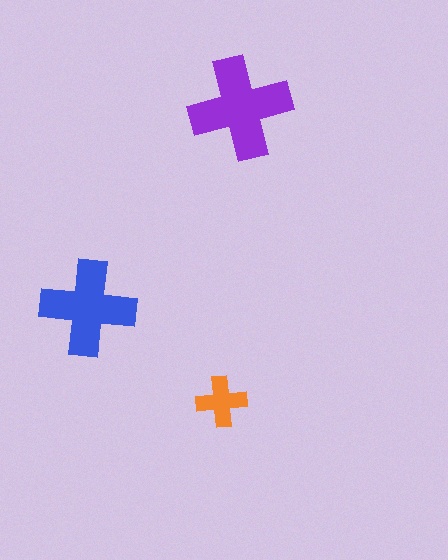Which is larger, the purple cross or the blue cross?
The purple one.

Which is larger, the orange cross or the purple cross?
The purple one.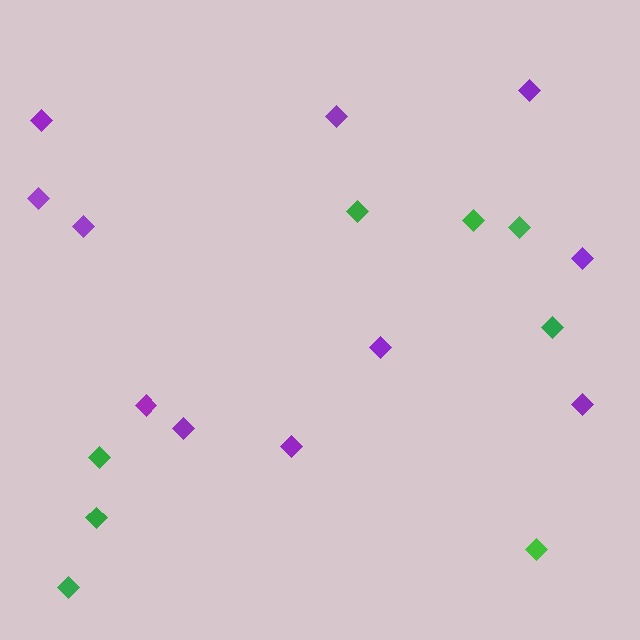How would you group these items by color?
There are 2 groups: one group of green diamonds (8) and one group of purple diamonds (11).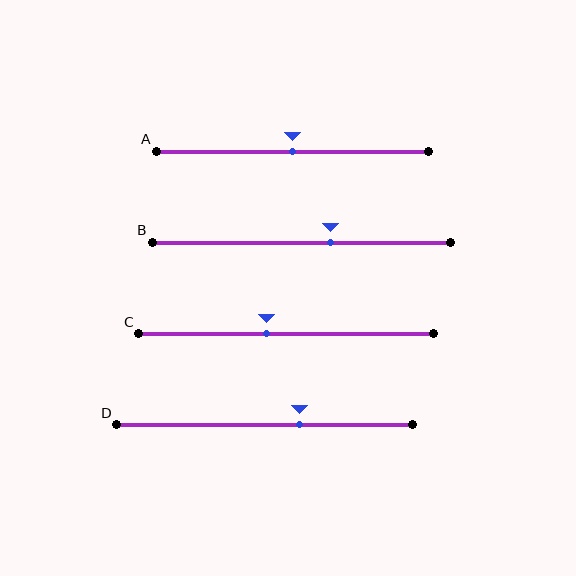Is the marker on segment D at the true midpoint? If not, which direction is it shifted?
No, the marker on segment D is shifted to the right by about 12% of the segment length.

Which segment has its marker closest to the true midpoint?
Segment A has its marker closest to the true midpoint.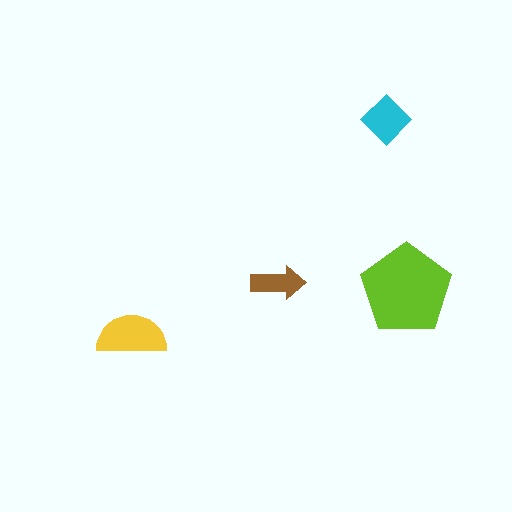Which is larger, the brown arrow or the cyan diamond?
The cyan diamond.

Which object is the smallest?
The brown arrow.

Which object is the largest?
The lime pentagon.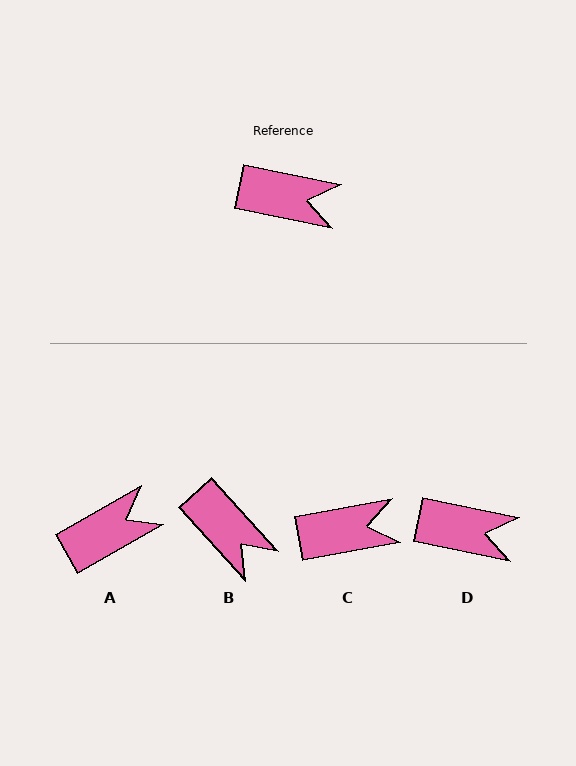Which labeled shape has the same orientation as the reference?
D.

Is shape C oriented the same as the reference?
No, it is off by about 22 degrees.